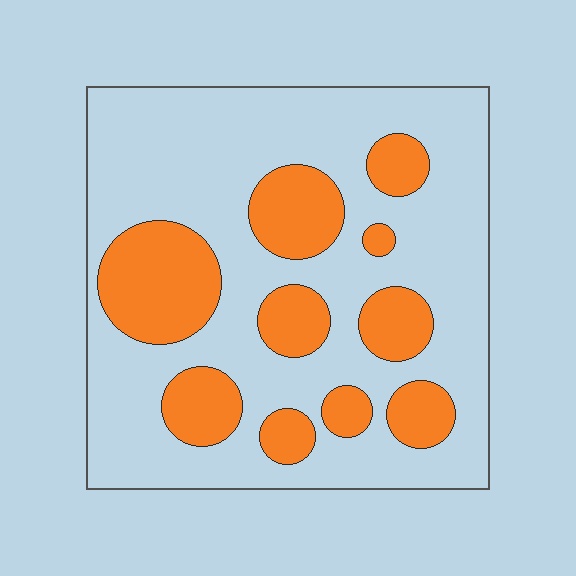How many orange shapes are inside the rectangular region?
10.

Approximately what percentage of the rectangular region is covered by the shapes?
Approximately 30%.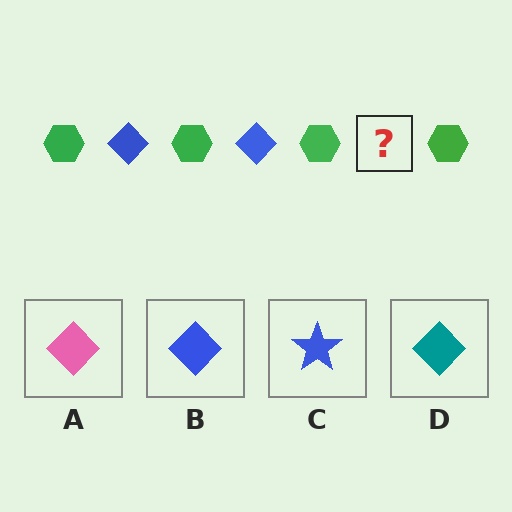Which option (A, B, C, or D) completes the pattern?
B.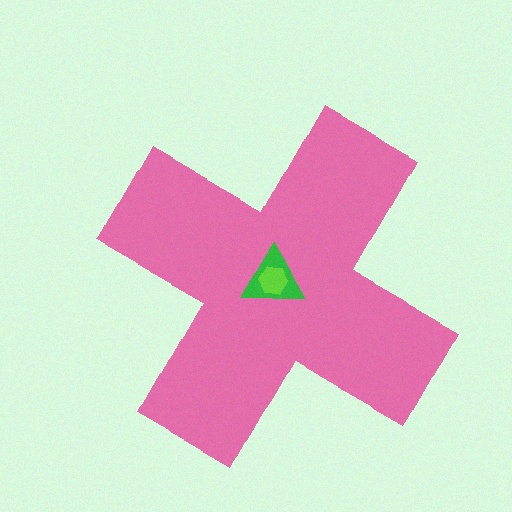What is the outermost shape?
The pink cross.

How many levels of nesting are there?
3.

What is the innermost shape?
The lime hexagon.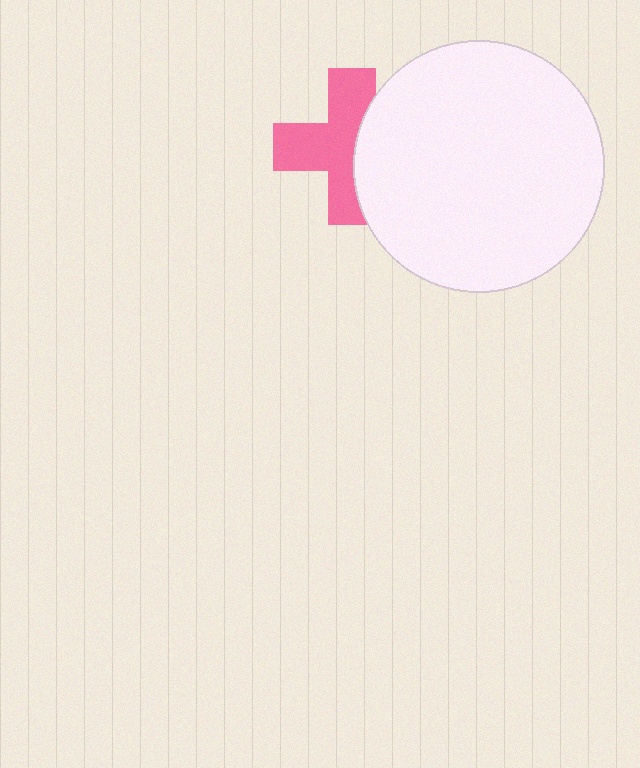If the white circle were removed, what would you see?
You would see the complete pink cross.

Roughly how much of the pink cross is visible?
About half of it is visible (roughly 62%).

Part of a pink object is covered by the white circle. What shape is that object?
It is a cross.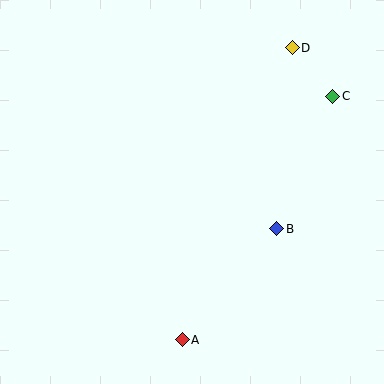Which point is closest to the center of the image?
Point B at (277, 229) is closest to the center.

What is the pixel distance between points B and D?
The distance between B and D is 182 pixels.